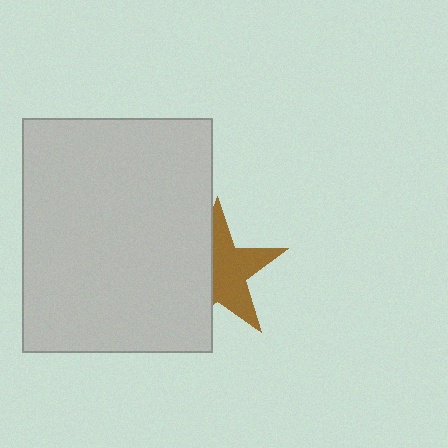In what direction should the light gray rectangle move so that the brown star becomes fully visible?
The light gray rectangle should move left. That is the shortest direction to clear the overlap and leave the brown star fully visible.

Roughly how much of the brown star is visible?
About half of it is visible (roughly 56%).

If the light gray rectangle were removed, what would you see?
You would see the complete brown star.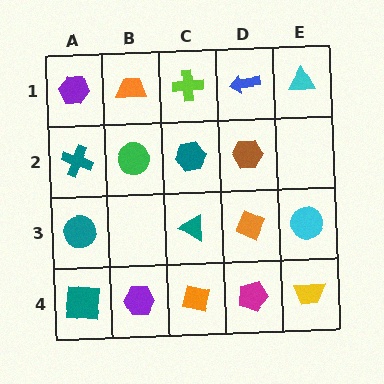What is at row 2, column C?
A teal hexagon.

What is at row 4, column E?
A yellow trapezoid.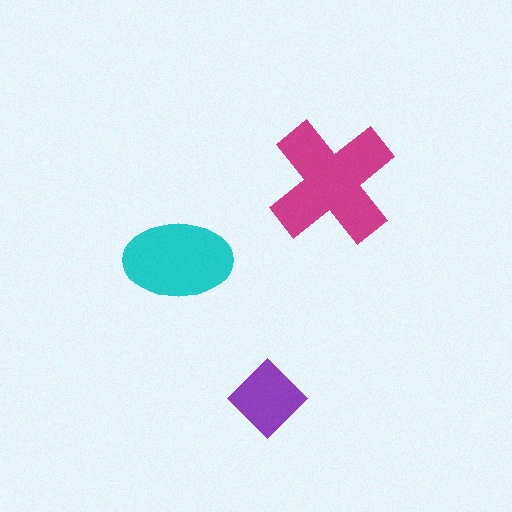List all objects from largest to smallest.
The magenta cross, the cyan ellipse, the purple diamond.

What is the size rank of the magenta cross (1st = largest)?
1st.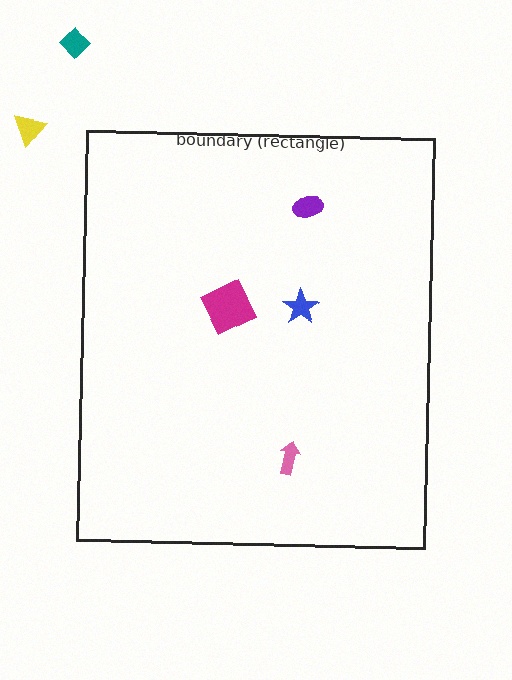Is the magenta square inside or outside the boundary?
Inside.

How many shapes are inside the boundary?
4 inside, 2 outside.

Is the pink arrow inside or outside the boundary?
Inside.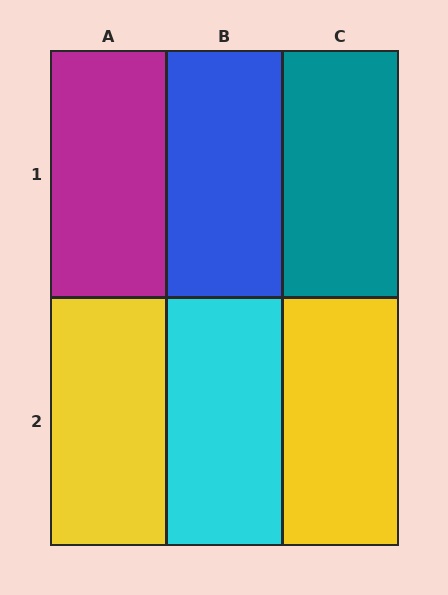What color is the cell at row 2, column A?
Yellow.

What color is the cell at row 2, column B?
Cyan.